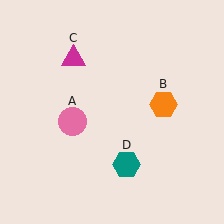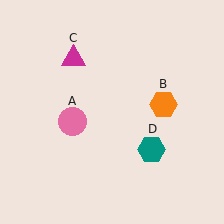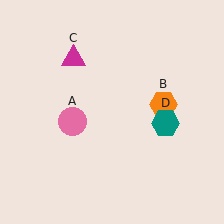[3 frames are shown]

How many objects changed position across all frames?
1 object changed position: teal hexagon (object D).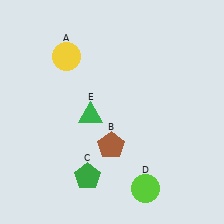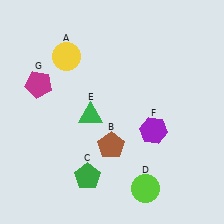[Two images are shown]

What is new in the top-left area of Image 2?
A magenta pentagon (G) was added in the top-left area of Image 2.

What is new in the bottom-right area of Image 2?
A purple hexagon (F) was added in the bottom-right area of Image 2.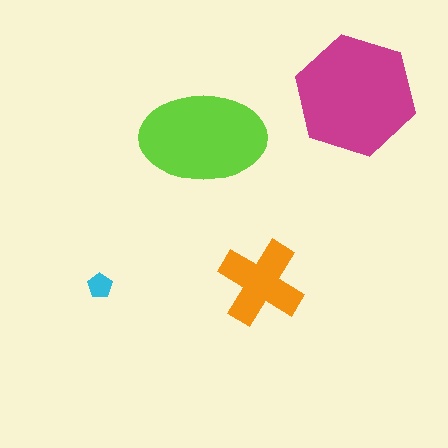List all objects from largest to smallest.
The magenta hexagon, the lime ellipse, the orange cross, the cyan pentagon.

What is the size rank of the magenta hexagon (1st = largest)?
1st.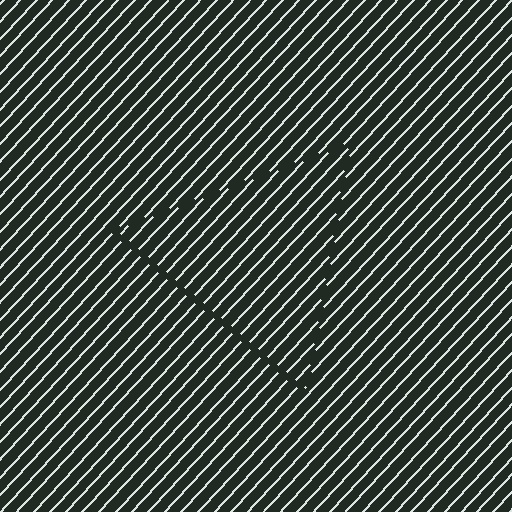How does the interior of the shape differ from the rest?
The interior of the shape contains the same grating, shifted by half a period — the contour is defined by the phase discontinuity where line-ends from the inner and outer gratings abut.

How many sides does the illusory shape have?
3 sides — the line-ends trace a triangle.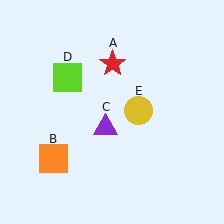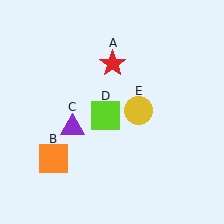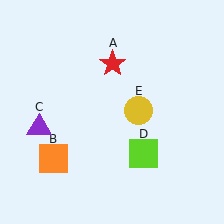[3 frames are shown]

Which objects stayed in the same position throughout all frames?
Red star (object A) and orange square (object B) and yellow circle (object E) remained stationary.